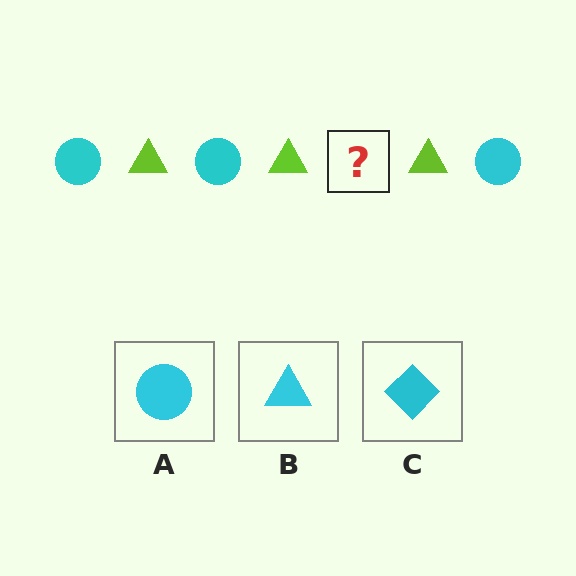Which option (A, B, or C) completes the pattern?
A.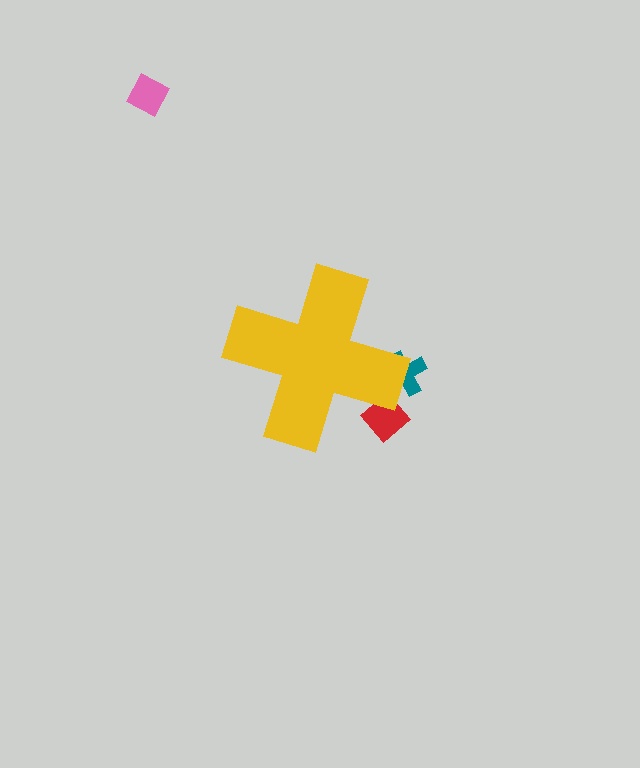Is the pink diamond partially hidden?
No, the pink diamond is fully visible.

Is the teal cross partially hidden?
Yes, the teal cross is partially hidden behind the yellow cross.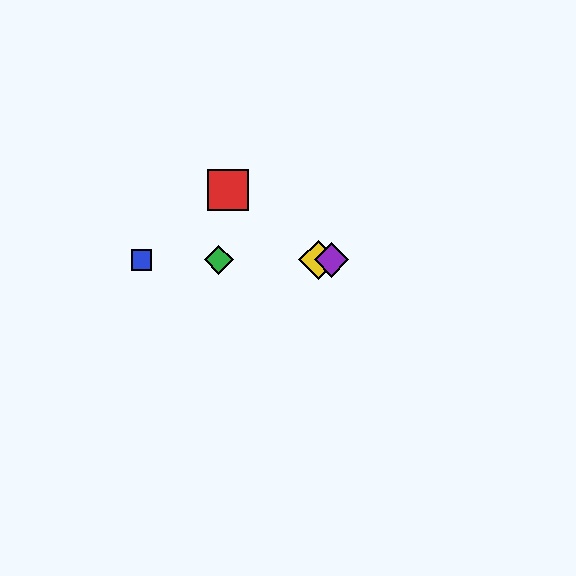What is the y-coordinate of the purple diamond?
The purple diamond is at y≈260.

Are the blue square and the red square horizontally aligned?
No, the blue square is at y≈260 and the red square is at y≈190.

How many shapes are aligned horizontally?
4 shapes (the blue square, the green diamond, the yellow diamond, the purple diamond) are aligned horizontally.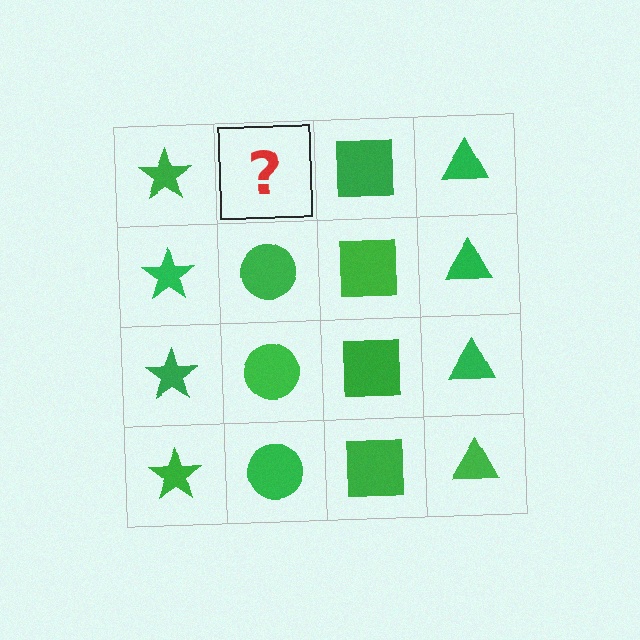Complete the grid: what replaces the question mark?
The question mark should be replaced with a green circle.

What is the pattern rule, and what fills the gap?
The rule is that each column has a consistent shape. The gap should be filled with a green circle.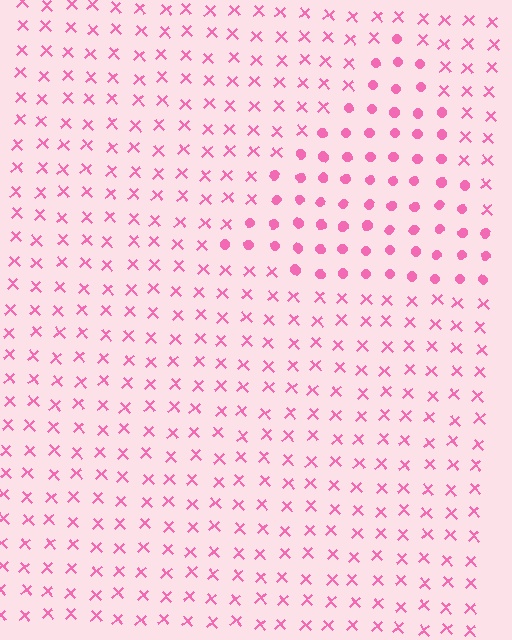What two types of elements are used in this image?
The image uses circles inside the triangle region and X marks outside it.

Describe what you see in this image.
The image is filled with small pink elements arranged in a uniform grid. A triangle-shaped region contains circles, while the surrounding area contains X marks. The boundary is defined purely by the change in element shape.